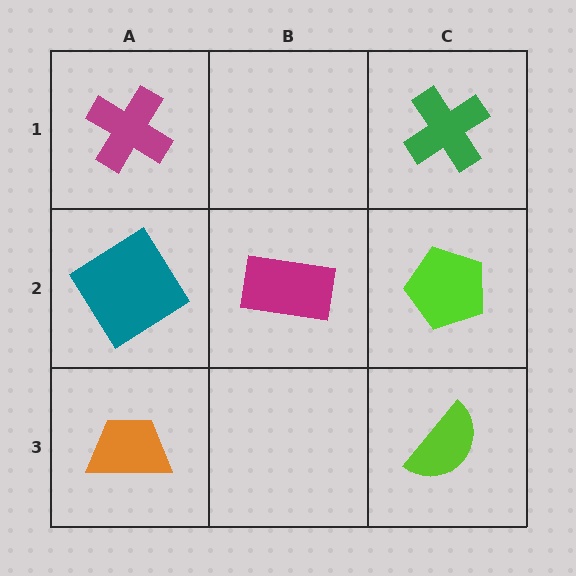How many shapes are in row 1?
2 shapes.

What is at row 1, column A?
A magenta cross.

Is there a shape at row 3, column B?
No, that cell is empty.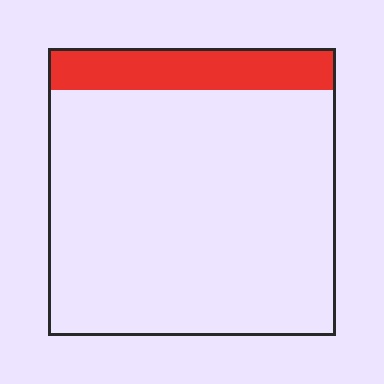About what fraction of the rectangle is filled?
About one sixth (1/6).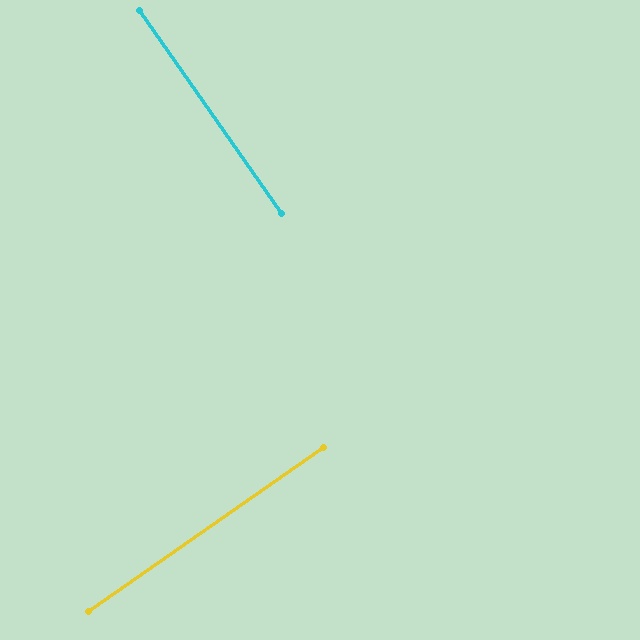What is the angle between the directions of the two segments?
Approximately 90 degrees.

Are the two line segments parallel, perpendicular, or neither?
Perpendicular — they meet at approximately 90°.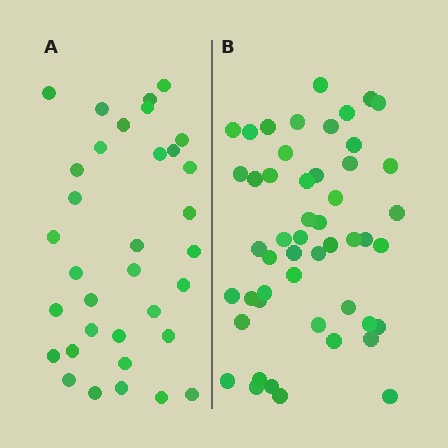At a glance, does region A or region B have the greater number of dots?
Region B (the right region) has more dots.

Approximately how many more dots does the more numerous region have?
Region B has approximately 15 more dots than region A.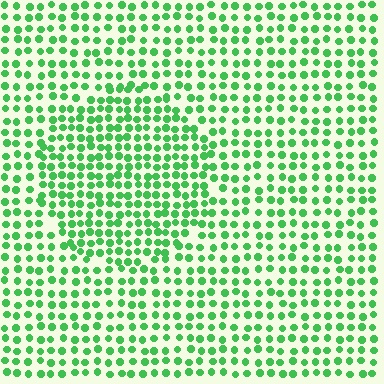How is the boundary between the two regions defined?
The boundary is defined by a change in element density (approximately 1.5x ratio). All elements are the same color, size, and shape.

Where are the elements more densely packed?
The elements are more densely packed inside the circle boundary.